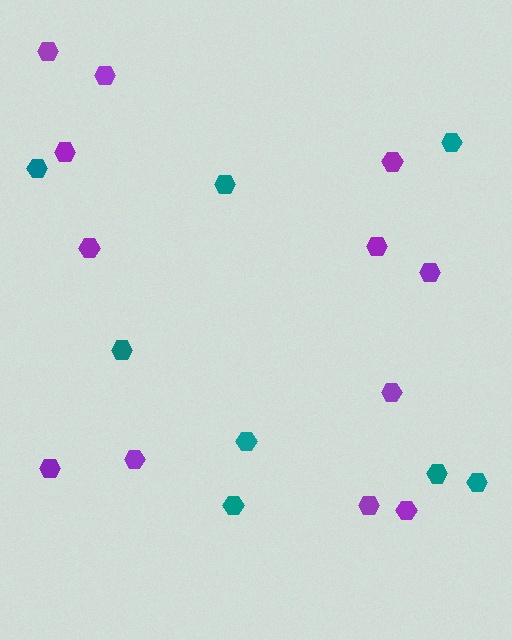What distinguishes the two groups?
There are 2 groups: one group of teal hexagons (8) and one group of purple hexagons (12).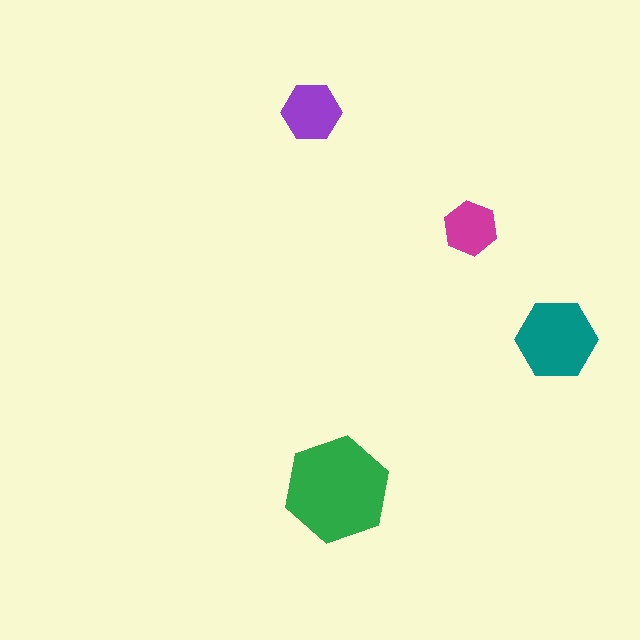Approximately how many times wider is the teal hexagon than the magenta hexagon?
About 1.5 times wider.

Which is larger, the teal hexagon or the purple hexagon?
The teal one.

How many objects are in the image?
There are 4 objects in the image.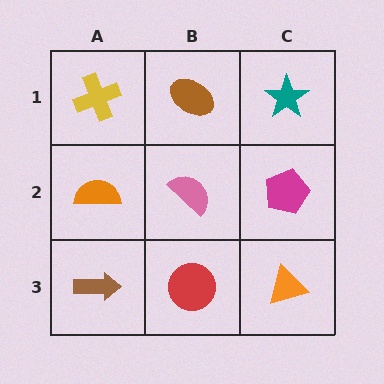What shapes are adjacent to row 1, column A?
An orange semicircle (row 2, column A), a brown ellipse (row 1, column B).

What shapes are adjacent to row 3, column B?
A pink semicircle (row 2, column B), a brown arrow (row 3, column A), an orange triangle (row 3, column C).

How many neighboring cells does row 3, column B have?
3.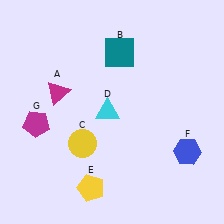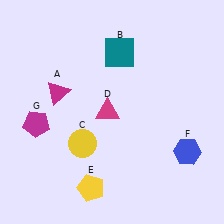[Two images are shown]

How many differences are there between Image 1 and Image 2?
There is 1 difference between the two images.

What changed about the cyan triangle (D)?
In Image 1, D is cyan. In Image 2, it changed to magenta.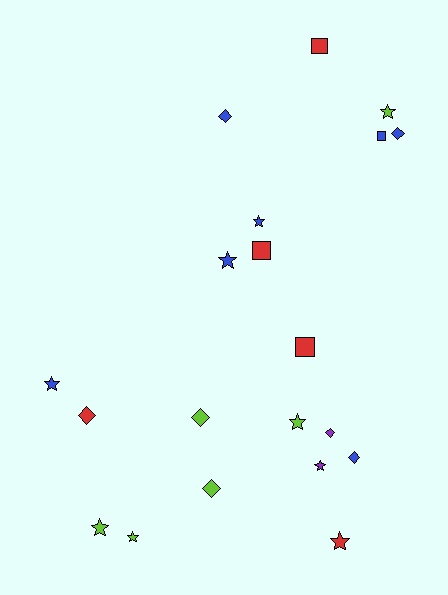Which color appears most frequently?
Blue, with 7 objects.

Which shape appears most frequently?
Star, with 9 objects.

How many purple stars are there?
There is 1 purple star.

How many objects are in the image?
There are 20 objects.